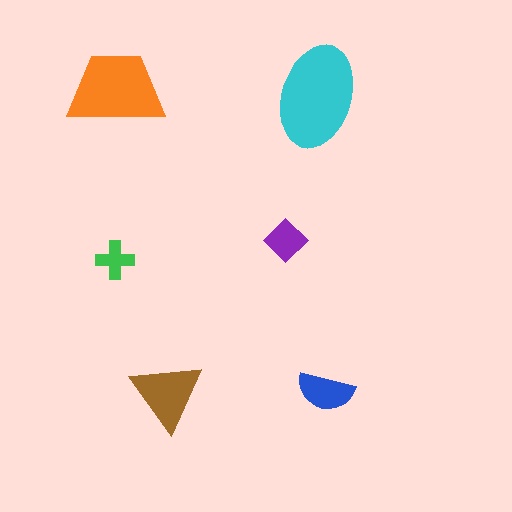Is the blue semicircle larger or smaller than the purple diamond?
Larger.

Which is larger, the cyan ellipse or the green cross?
The cyan ellipse.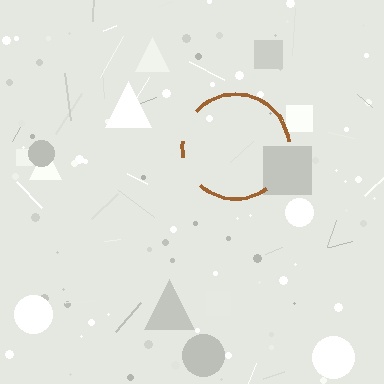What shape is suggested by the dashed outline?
The dashed outline suggests a circle.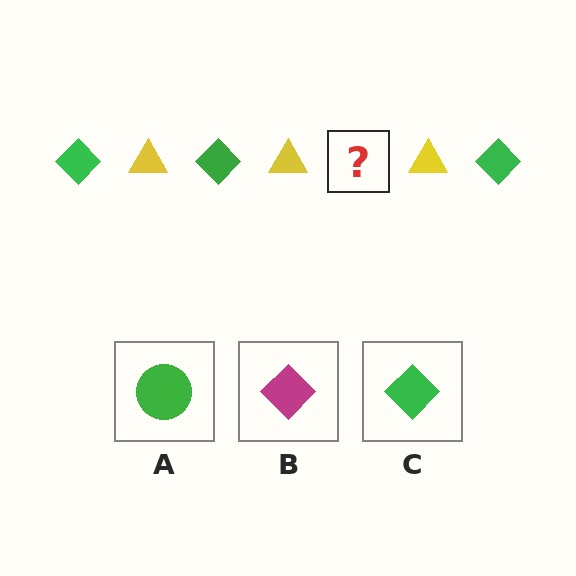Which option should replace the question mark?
Option C.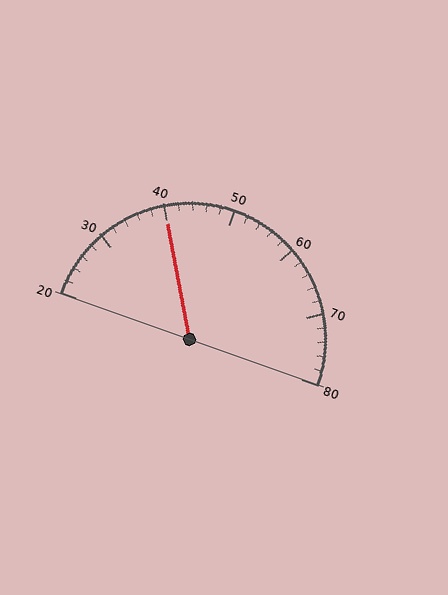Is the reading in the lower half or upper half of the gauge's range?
The reading is in the lower half of the range (20 to 80).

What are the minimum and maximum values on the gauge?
The gauge ranges from 20 to 80.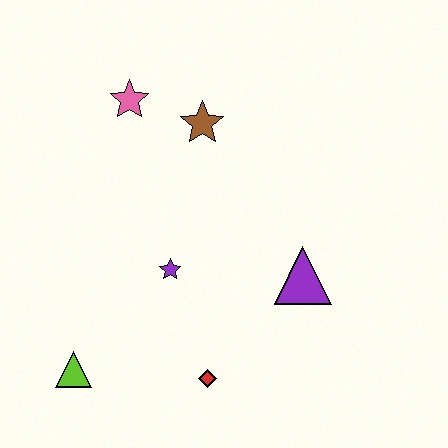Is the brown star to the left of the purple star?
No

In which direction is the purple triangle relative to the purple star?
The purple triangle is to the right of the purple star.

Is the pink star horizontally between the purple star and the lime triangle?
Yes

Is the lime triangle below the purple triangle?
Yes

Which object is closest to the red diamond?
The purple star is closest to the red diamond.